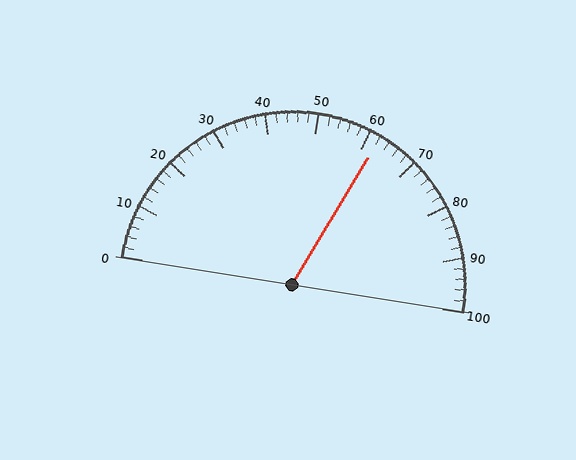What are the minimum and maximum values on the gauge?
The gauge ranges from 0 to 100.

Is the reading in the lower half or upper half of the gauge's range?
The reading is in the upper half of the range (0 to 100).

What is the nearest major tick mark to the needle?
The nearest major tick mark is 60.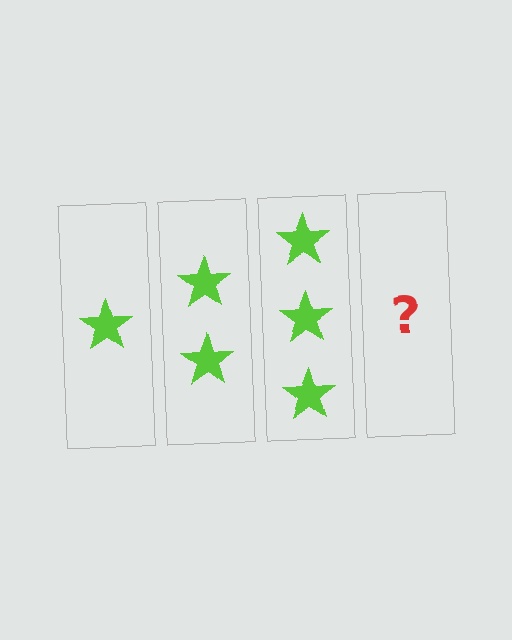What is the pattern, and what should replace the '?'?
The pattern is that each step adds one more star. The '?' should be 4 stars.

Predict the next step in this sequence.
The next step is 4 stars.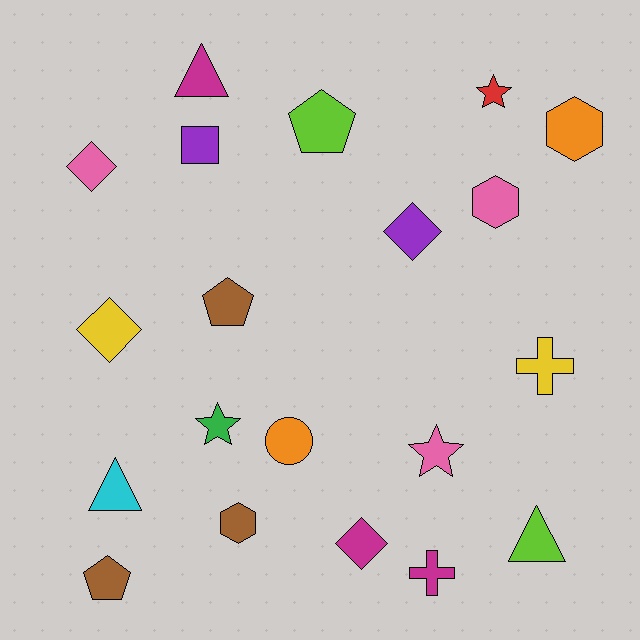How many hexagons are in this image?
There are 3 hexagons.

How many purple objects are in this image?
There are 2 purple objects.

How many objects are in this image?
There are 20 objects.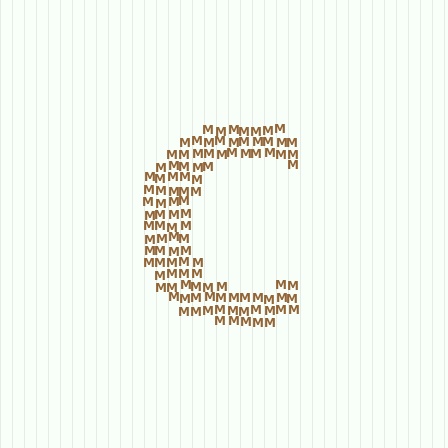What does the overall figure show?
The overall figure shows the letter C.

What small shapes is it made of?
It is made of small letter M's.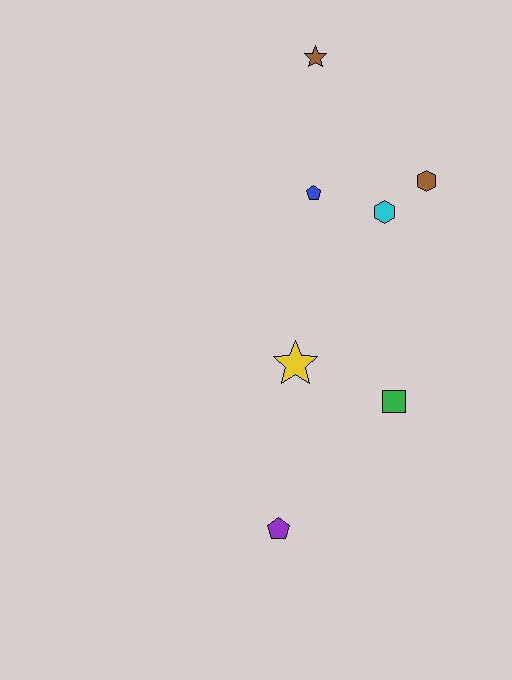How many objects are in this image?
There are 7 objects.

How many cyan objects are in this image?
There is 1 cyan object.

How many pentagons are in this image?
There are 2 pentagons.